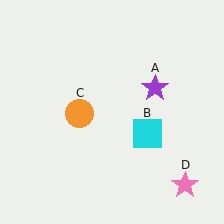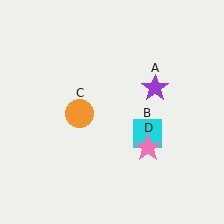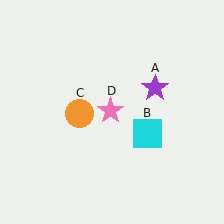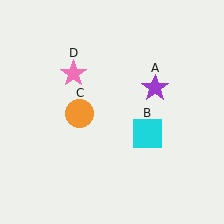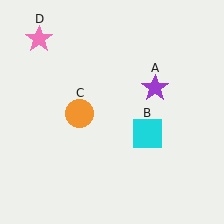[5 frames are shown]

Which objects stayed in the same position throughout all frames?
Purple star (object A) and cyan square (object B) and orange circle (object C) remained stationary.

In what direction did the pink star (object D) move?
The pink star (object D) moved up and to the left.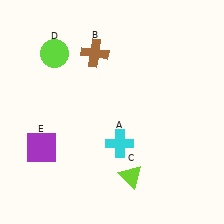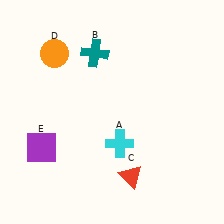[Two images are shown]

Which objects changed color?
B changed from brown to teal. C changed from lime to red. D changed from lime to orange.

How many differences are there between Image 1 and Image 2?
There are 3 differences between the two images.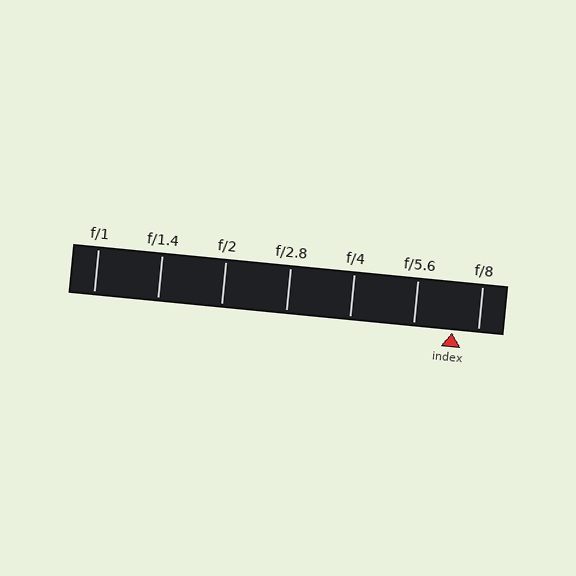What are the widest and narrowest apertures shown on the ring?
The widest aperture shown is f/1 and the narrowest is f/8.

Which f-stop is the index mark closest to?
The index mark is closest to f/8.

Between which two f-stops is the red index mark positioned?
The index mark is between f/5.6 and f/8.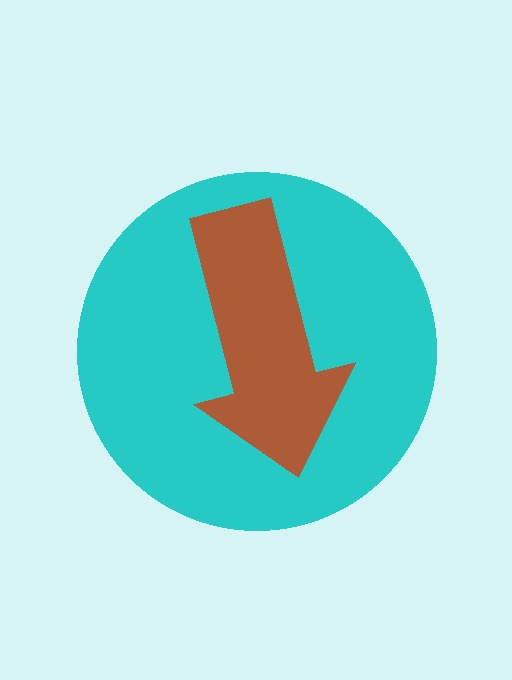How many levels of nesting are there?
2.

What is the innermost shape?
The brown arrow.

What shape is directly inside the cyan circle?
The brown arrow.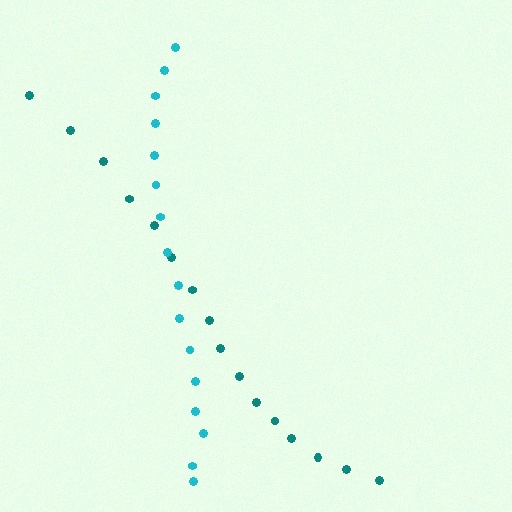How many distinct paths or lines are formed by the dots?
There are 2 distinct paths.